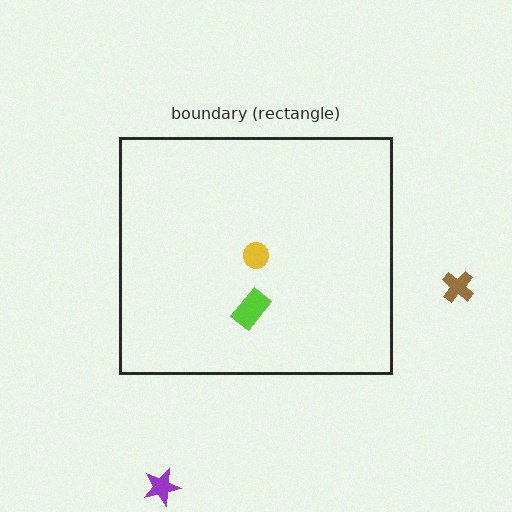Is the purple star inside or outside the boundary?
Outside.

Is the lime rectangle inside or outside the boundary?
Inside.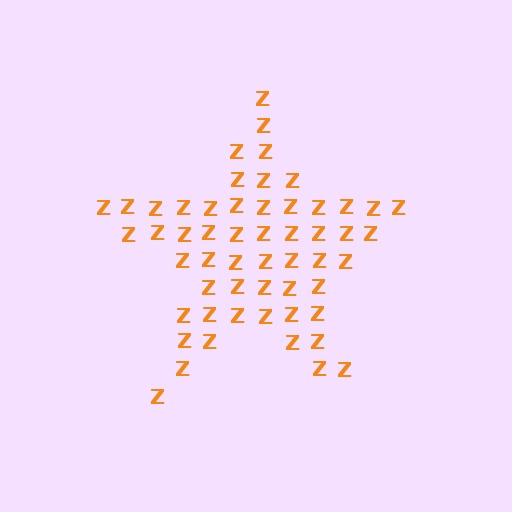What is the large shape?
The large shape is a star.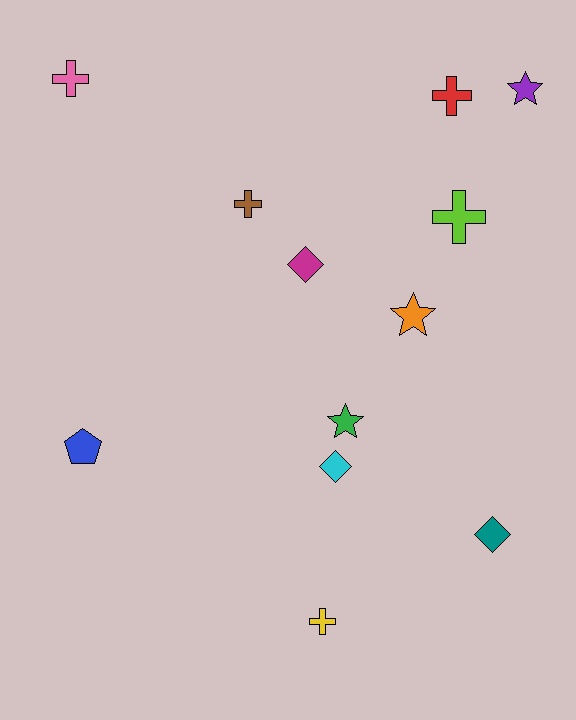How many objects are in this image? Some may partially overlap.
There are 12 objects.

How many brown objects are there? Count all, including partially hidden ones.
There is 1 brown object.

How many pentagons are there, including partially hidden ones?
There is 1 pentagon.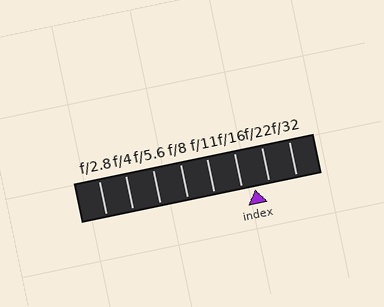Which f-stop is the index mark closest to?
The index mark is closest to f/16.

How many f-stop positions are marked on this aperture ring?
There are 8 f-stop positions marked.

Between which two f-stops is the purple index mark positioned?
The index mark is between f/16 and f/22.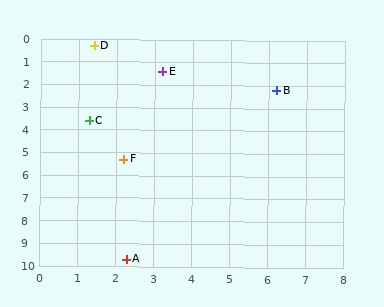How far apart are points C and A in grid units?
Points C and A are about 6.2 grid units apart.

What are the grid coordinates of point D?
Point D is at approximately (1.4, 0.3).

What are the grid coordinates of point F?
Point F is at approximately (2.2, 5.3).